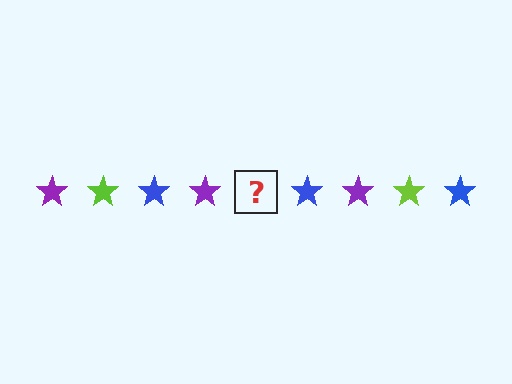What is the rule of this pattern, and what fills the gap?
The rule is that the pattern cycles through purple, lime, blue stars. The gap should be filled with a lime star.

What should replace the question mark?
The question mark should be replaced with a lime star.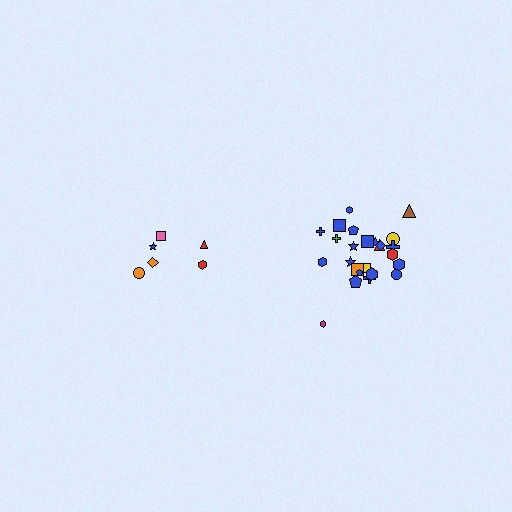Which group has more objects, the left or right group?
The right group.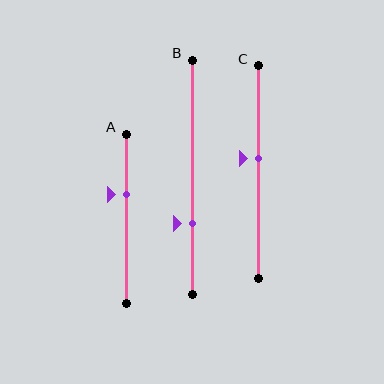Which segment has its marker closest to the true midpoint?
Segment C has its marker closest to the true midpoint.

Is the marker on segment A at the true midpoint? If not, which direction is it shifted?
No, the marker on segment A is shifted upward by about 14% of the segment length.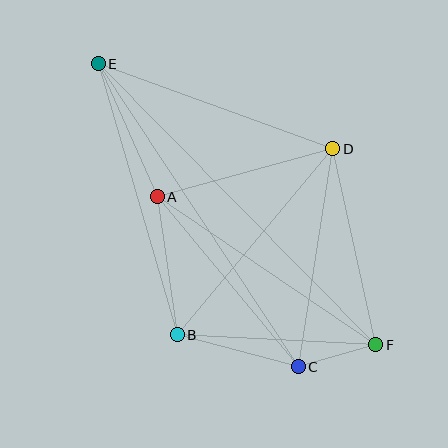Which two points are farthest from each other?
Points E and F are farthest from each other.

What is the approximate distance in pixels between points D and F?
The distance between D and F is approximately 200 pixels.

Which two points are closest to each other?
Points C and F are closest to each other.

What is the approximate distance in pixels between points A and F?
The distance between A and F is approximately 264 pixels.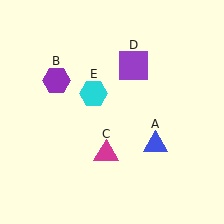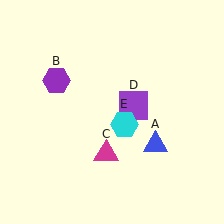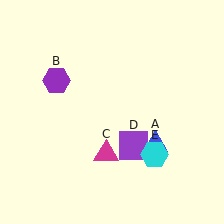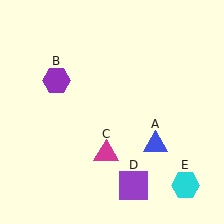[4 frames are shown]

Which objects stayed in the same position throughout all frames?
Blue triangle (object A) and purple hexagon (object B) and magenta triangle (object C) remained stationary.